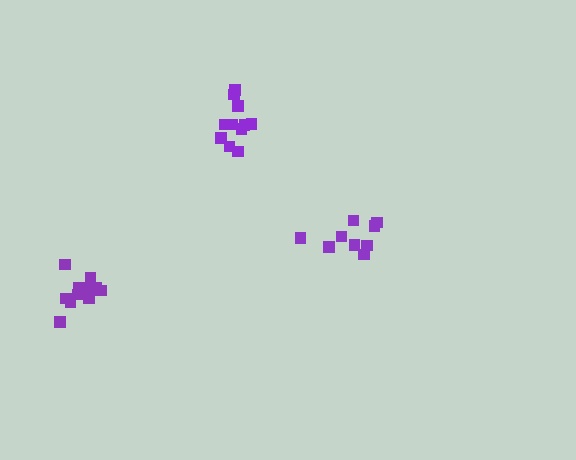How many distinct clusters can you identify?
There are 3 distinct clusters.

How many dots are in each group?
Group 1: 12 dots, Group 2: 9 dots, Group 3: 11 dots (32 total).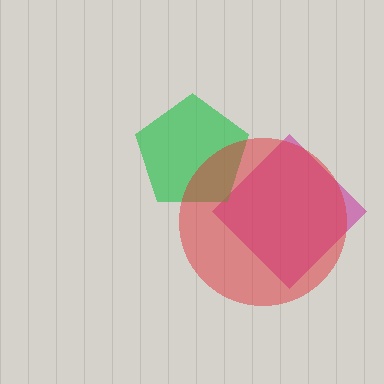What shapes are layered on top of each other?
The layered shapes are: a magenta diamond, a green pentagon, a red circle.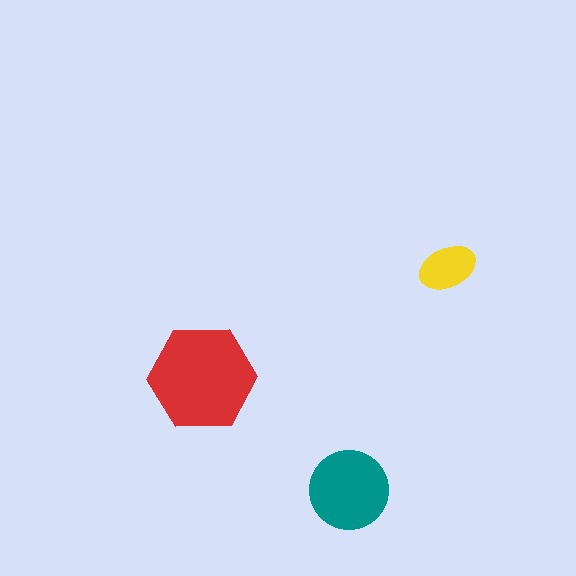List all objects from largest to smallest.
The red hexagon, the teal circle, the yellow ellipse.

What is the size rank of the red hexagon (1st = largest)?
1st.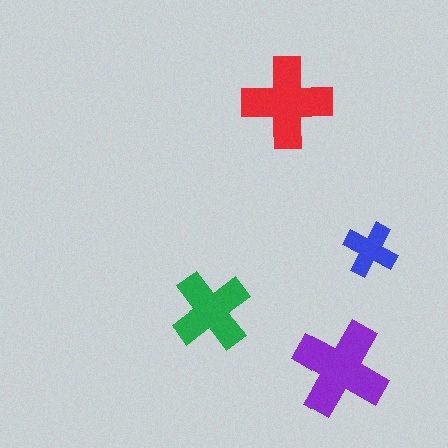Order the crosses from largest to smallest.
the purple one, the red one, the green one, the blue one.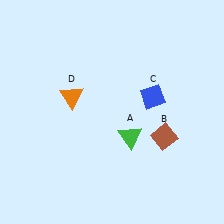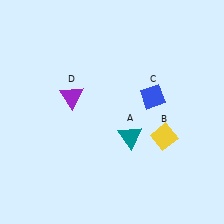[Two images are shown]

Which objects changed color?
A changed from green to teal. B changed from brown to yellow. D changed from orange to purple.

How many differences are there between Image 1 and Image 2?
There are 3 differences between the two images.